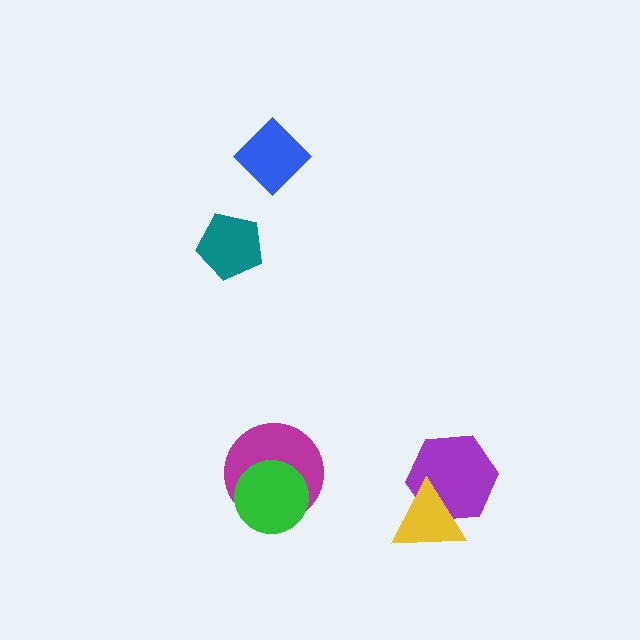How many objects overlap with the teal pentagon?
0 objects overlap with the teal pentagon.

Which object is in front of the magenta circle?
The green circle is in front of the magenta circle.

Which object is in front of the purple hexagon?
The yellow triangle is in front of the purple hexagon.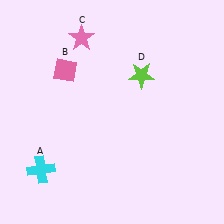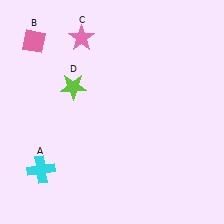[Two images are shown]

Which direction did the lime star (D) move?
The lime star (D) moved left.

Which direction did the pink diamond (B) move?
The pink diamond (B) moved left.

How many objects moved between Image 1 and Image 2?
2 objects moved between the two images.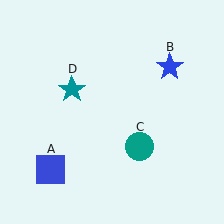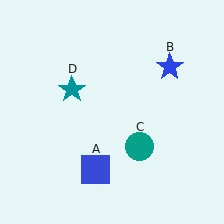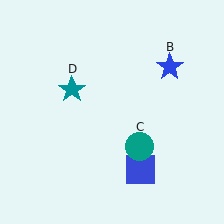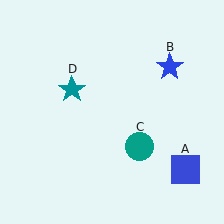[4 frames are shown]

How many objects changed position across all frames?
1 object changed position: blue square (object A).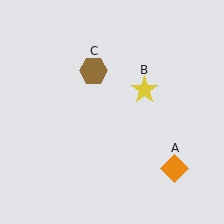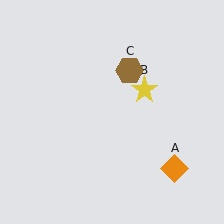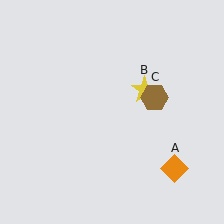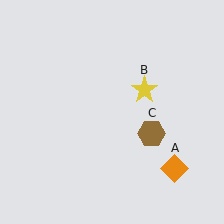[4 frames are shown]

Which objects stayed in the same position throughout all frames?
Orange diamond (object A) and yellow star (object B) remained stationary.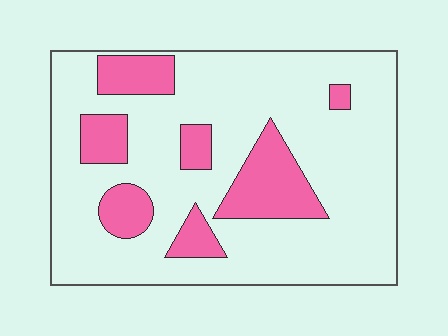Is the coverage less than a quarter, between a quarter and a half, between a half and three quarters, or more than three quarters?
Less than a quarter.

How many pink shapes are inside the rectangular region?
7.